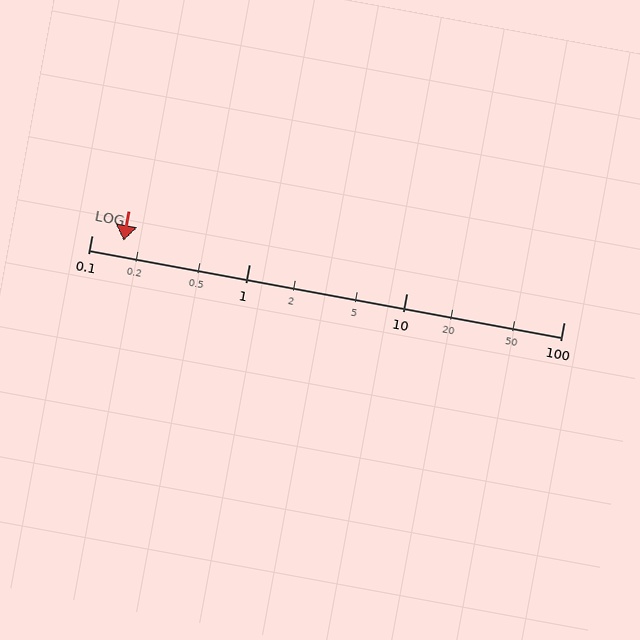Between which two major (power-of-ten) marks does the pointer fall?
The pointer is between 0.1 and 1.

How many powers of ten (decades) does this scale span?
The scale spans 3 decades, from 0.1 to 100.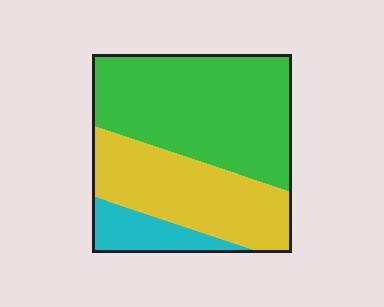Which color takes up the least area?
Cyan, at roughly 10%.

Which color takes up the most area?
Green, at roughly 55%.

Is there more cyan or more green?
Green.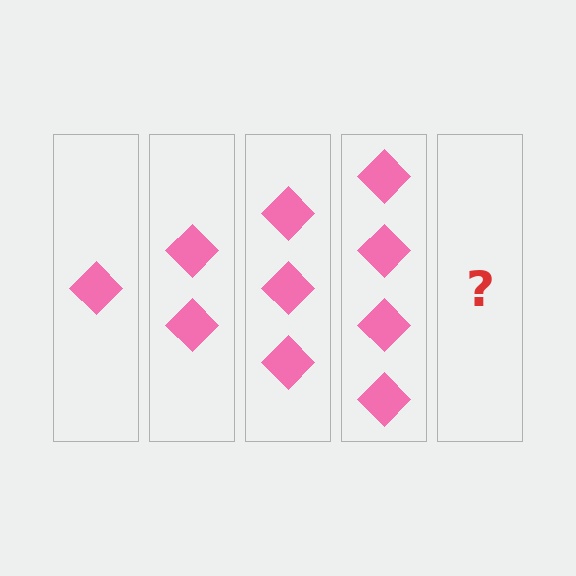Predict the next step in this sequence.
The next step is 5 diamonds.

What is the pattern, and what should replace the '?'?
The pattern is that each step adds one more diamond. The '?' should be 5 diamonds.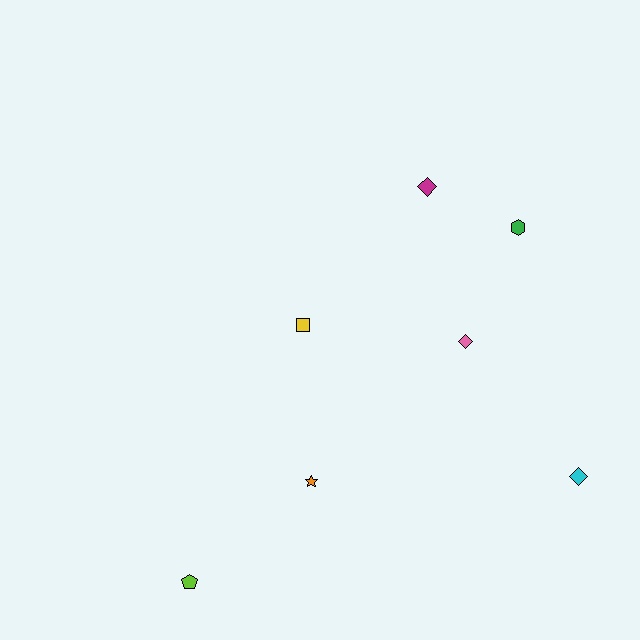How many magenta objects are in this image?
There is 1 magenta object.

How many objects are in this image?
There are 7 objects.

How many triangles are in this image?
There are no triangles.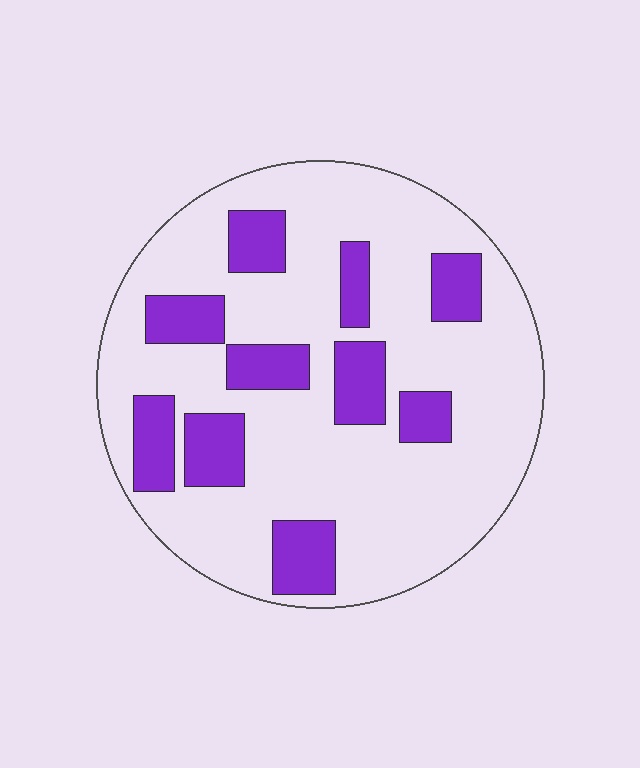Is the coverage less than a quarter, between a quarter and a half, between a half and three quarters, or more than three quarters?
Less than a quarter.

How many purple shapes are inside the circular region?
10.